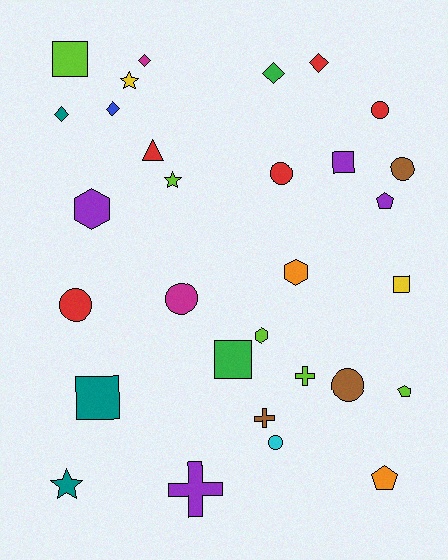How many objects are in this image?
There are 30 objects.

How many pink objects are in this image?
There are no pink objects.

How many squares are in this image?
There are 5 squares.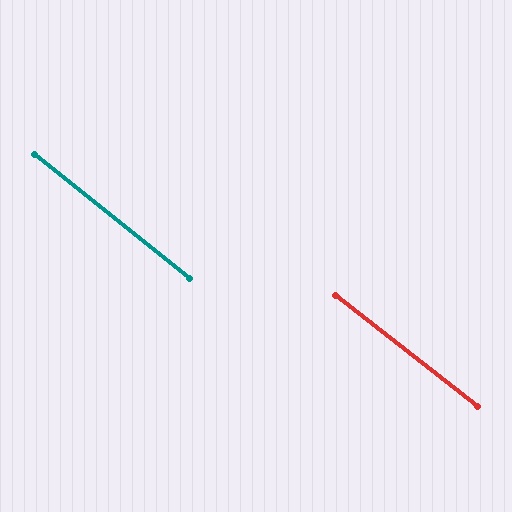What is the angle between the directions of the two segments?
Approximately 0 degrees.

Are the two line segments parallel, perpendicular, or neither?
Parallel — their directions differ by only 0.4°.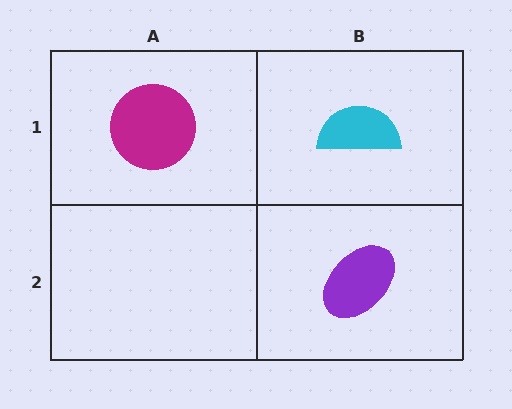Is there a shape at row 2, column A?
No, that cell is empty.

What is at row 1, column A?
A magenta circle.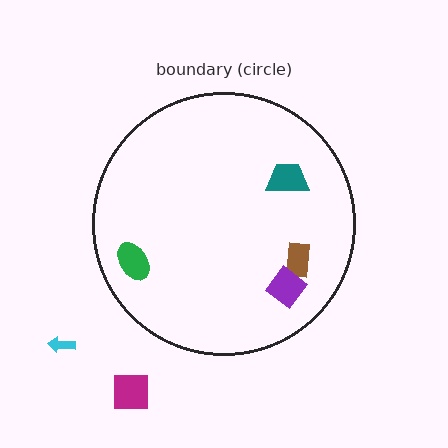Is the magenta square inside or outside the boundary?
Outside.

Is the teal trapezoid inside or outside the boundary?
Inside.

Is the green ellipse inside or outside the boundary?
Inside.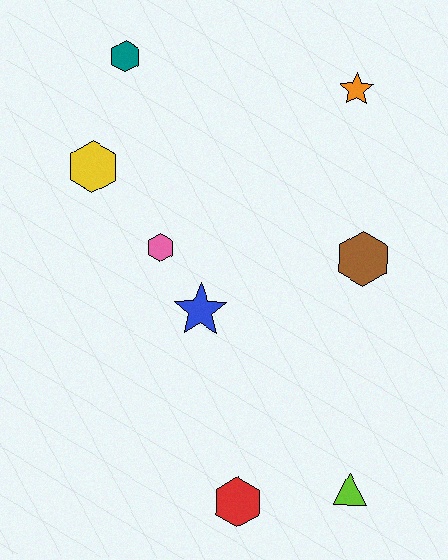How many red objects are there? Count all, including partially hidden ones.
There is 1 red object.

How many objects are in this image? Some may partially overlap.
There are 8 objects.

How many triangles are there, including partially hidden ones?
There is 1 triangle.